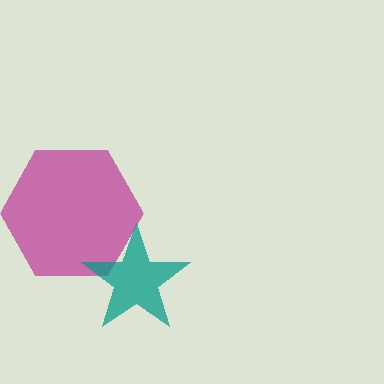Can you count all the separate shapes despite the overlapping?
Yes, there are 2 separate shapes.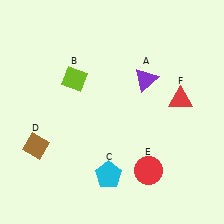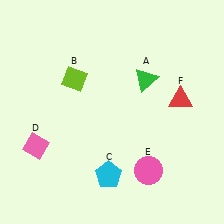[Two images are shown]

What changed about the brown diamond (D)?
In Image 1, D is brown. In Image 2, it changed to pink.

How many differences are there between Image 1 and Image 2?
There are 3 differences between the two images.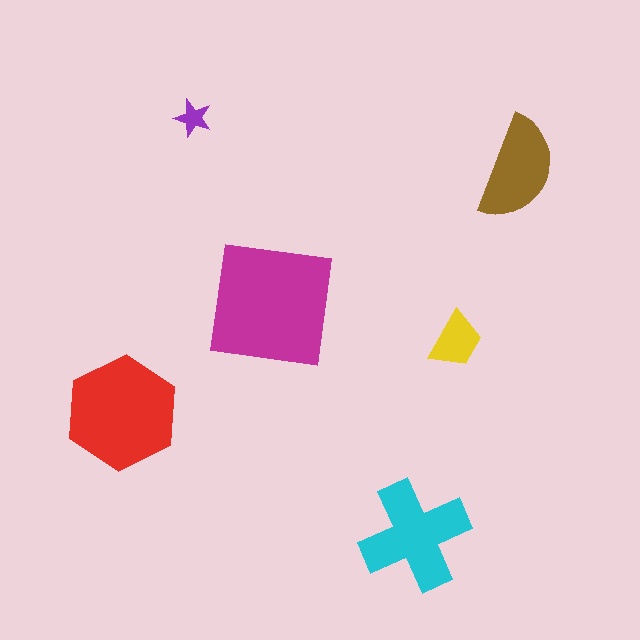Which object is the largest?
The magenta square.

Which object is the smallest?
The purple star.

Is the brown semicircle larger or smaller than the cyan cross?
Smaller.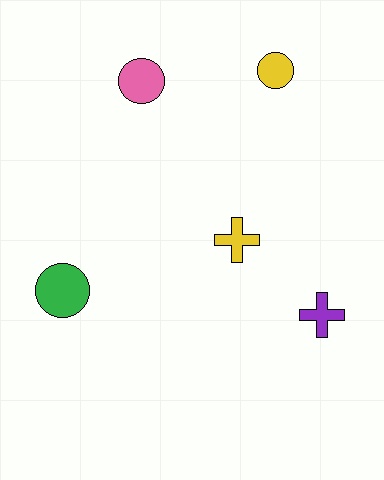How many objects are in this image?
There are 5 objects.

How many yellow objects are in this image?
There are 2 yellow objects.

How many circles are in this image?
There are 3 circles.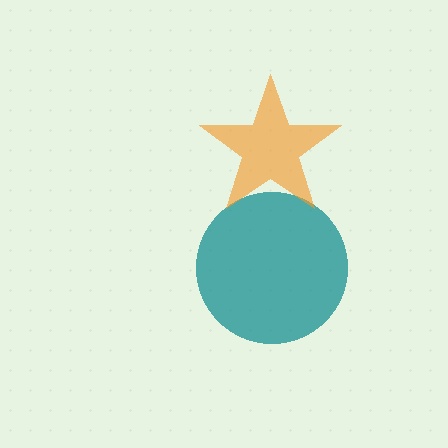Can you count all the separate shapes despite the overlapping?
Yes, there are 2 separate shapes.